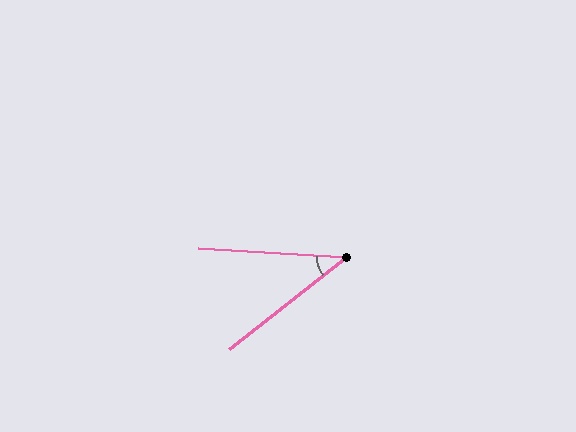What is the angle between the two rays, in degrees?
Approximately 42 degrees.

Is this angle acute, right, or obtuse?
It is acute.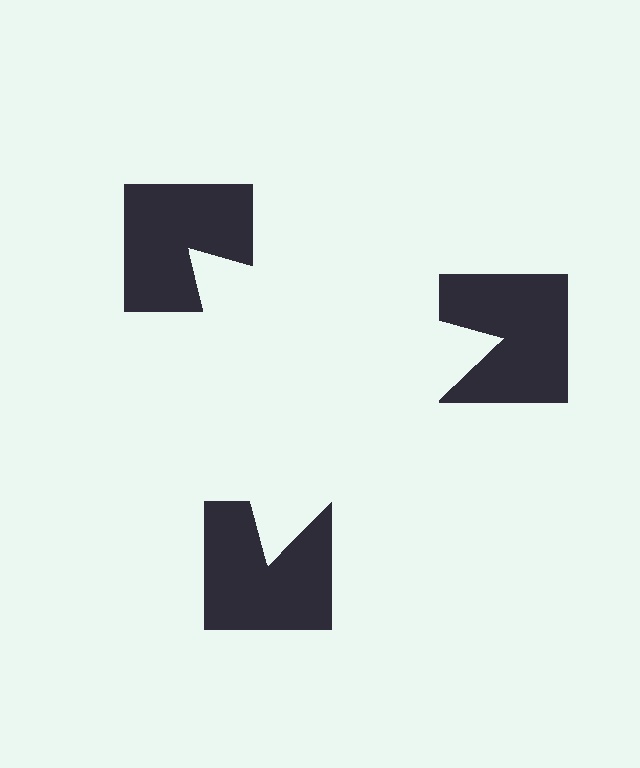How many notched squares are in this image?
There are 3 — one at each vertex of the illusory triangle.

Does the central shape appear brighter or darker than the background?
It typically appears slightly brighter than the background, even though no actual brightness change is drawn.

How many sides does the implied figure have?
3 sides.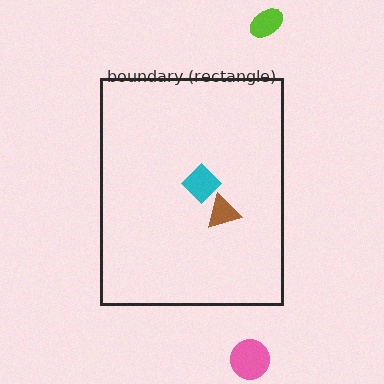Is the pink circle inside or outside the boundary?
Outside.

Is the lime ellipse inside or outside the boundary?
Outside.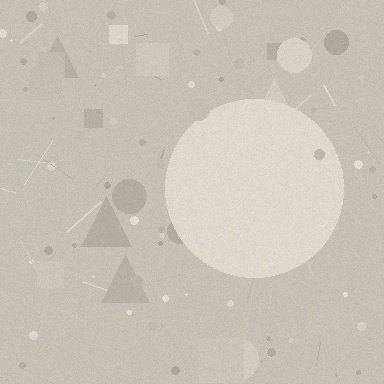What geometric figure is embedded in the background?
A circle is embedded in the background.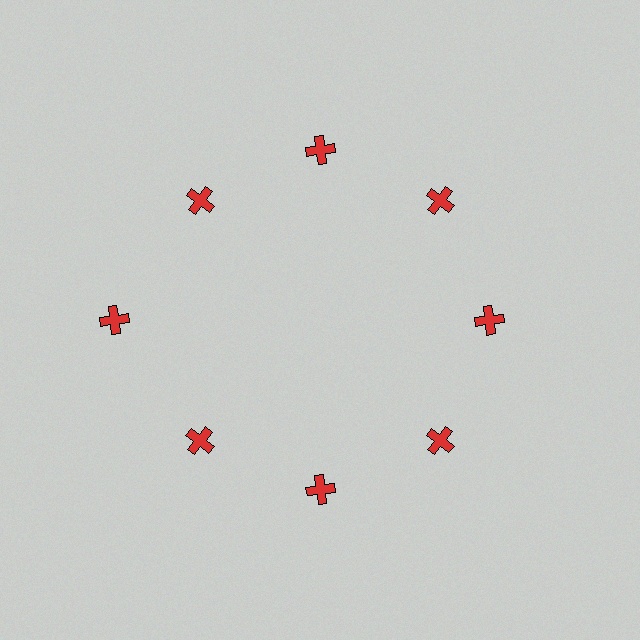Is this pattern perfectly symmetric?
No. The 8 red crosses are arranged in a ring, but one element near the 9 o'clock position is pushed outward from the center, breaking the 8-fold rotational symmetry.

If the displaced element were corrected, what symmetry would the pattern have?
It would have 8-fold rotational symmetry — the pattern would map onto itself every 45 degrees.